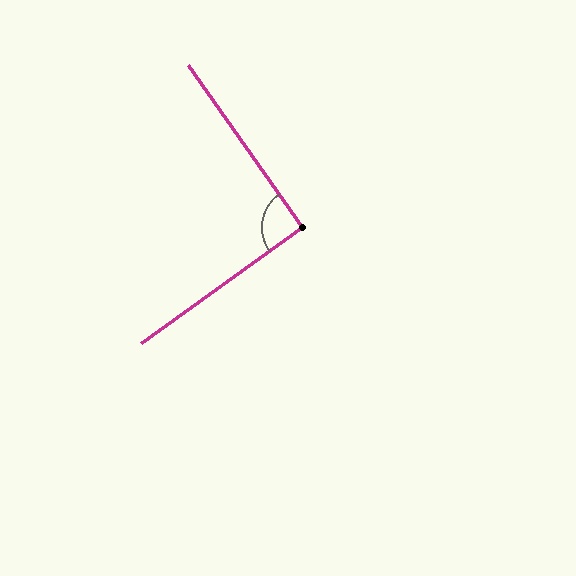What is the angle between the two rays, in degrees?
Approximately 91 degrees.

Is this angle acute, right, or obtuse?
It is approximately a right angle.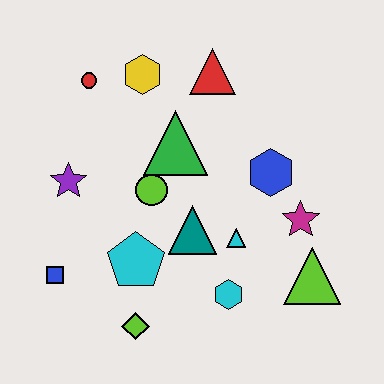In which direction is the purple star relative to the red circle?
The purple star is below the red circle.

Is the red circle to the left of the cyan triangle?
Yes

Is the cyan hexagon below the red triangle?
Yes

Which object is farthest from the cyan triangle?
The red circle is farthest from the cyan triangle.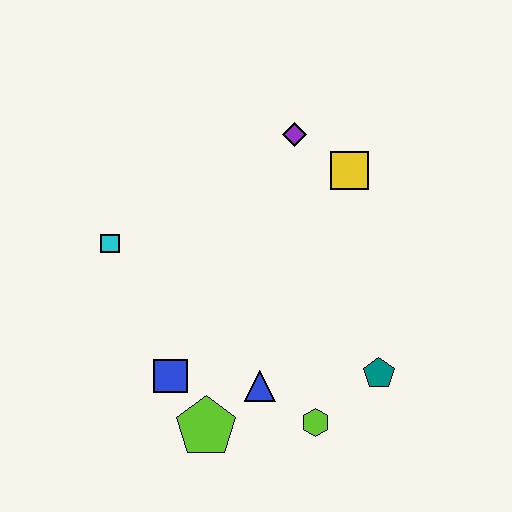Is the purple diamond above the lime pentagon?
Yes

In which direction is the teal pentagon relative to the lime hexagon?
The teal pentagon is to the right of the lime hexagon.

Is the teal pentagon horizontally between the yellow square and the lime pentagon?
No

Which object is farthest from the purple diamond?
The lime pentagon is farthest from the purple diamond.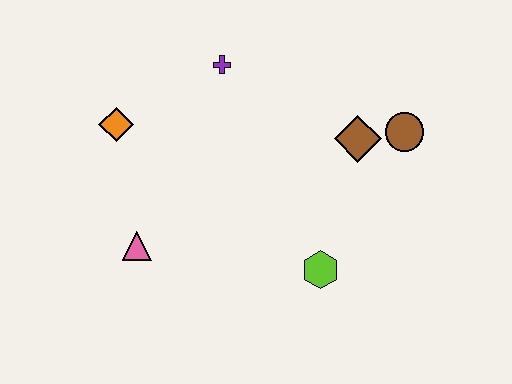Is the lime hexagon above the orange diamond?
No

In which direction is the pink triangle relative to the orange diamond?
The pink triangle is below the orange diamond.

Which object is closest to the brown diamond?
The brown circle is closest to the brown diamond.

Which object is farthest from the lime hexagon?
The orange diamond is farthest from the lime hexagon.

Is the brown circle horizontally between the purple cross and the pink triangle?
No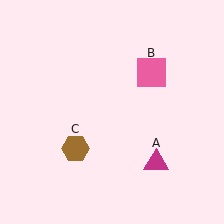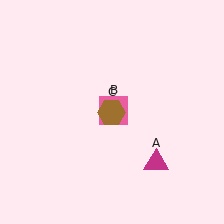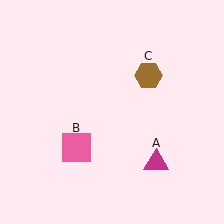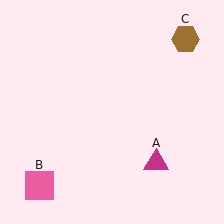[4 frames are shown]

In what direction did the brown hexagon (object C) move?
The brown hexagon (object C) moved up and to the right.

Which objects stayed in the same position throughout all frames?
Magenta triangle (object A) remained stationary.